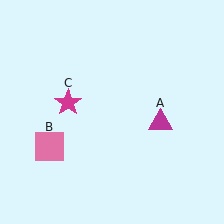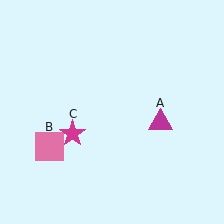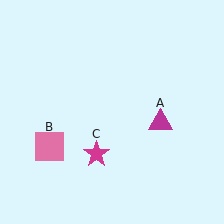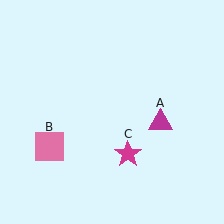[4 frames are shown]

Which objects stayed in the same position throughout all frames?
Magenta triangle (object A) and pink square (object B) remained stationary.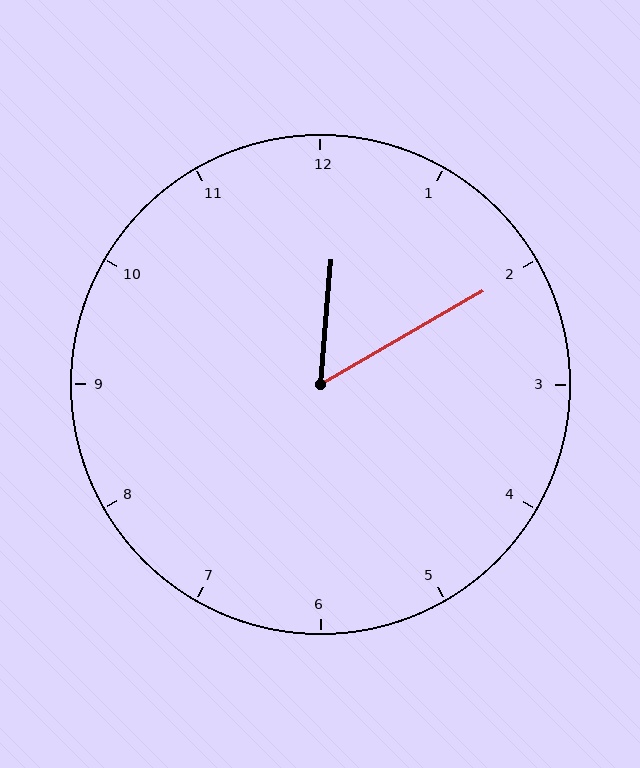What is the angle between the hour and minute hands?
Approximately 55 degrees.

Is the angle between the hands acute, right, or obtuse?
It is acute.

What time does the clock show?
12:10.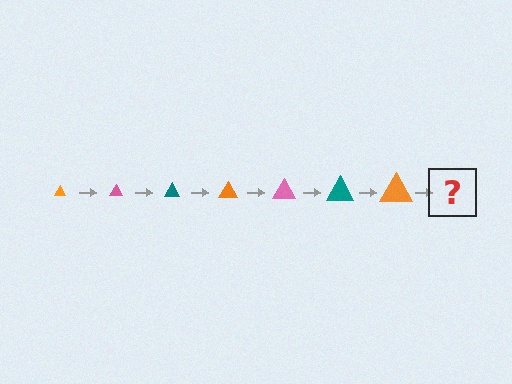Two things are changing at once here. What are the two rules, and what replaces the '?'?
The two rules are that the triangle grows larger each step and the color cycles through orange, pink, and teal. The '?' should be a pink triangle, larger than the previous one.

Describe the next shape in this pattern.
It should be a pink triangle, larger than the previous one.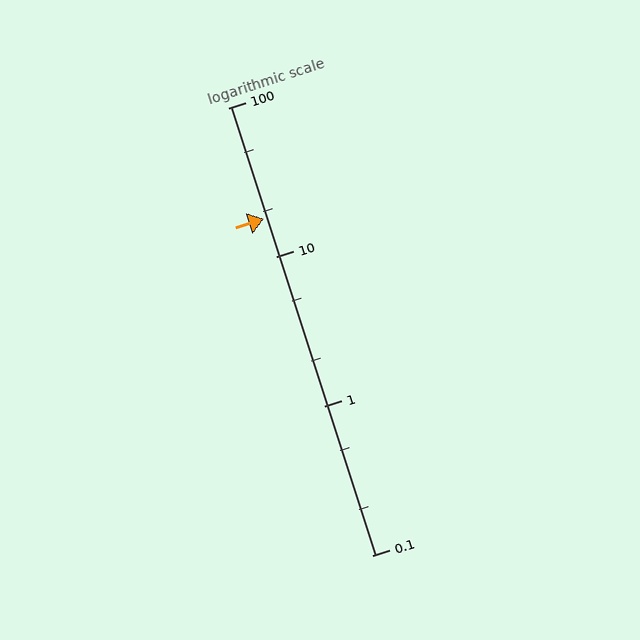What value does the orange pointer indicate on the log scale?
The pointer indicates approximately 18.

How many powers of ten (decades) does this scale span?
The scale spans 3 decades, from 0.1 to 100.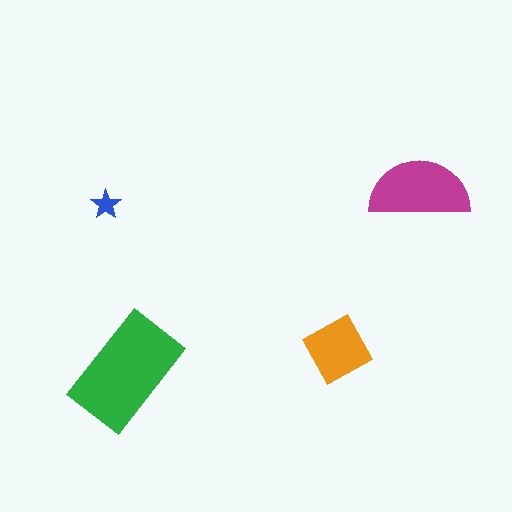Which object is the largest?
The green rectangle.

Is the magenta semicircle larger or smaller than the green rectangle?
Smaller.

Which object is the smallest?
The blue star.